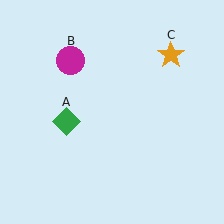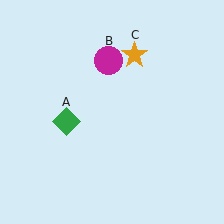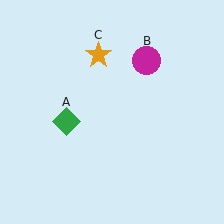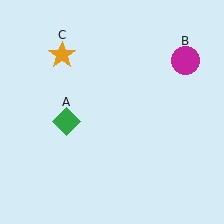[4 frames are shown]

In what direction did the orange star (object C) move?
The orange star (object C) moved left.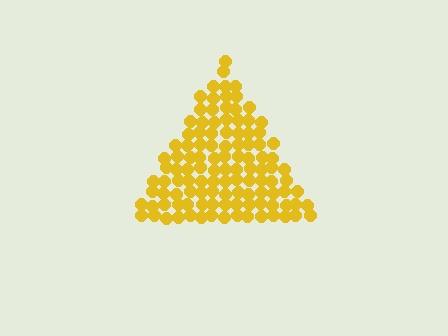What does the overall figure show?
The overall figure shows a triangle.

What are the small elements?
The small elements are circles.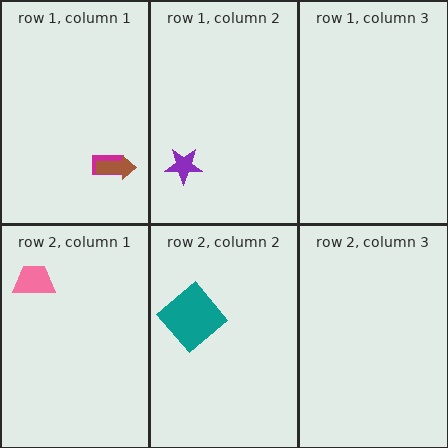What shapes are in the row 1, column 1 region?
The magenta rectangle, the brown arrow.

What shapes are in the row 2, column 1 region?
The pink trapezoid.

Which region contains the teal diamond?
The row 2, column 2 region.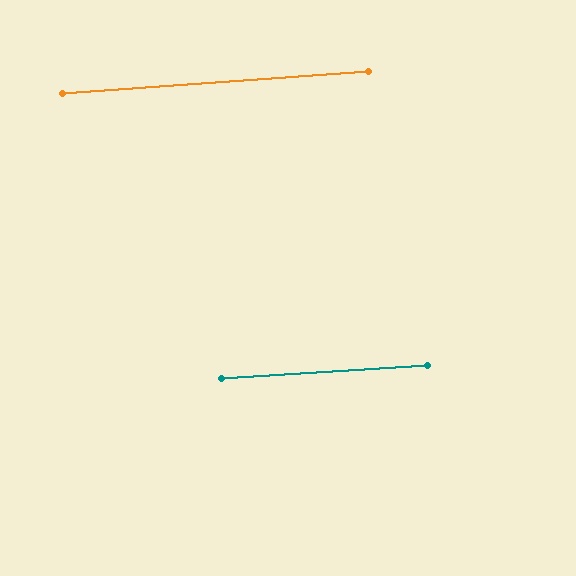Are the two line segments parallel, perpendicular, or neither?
Parallel — their directions differ by only 0.4°.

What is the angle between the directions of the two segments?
Approximately 0 degrees.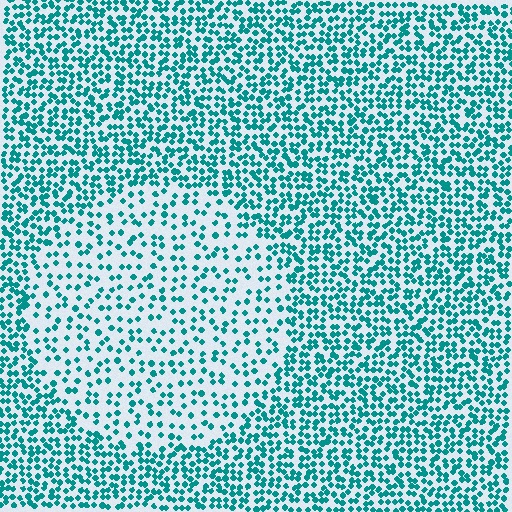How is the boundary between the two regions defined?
The boundary is defined by a change in element density (approximately 2.1x ratio). All elements are the same color, size, and shape.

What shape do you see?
I see a circle.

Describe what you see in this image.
The image contains small teal elements arranged at two different densities. A circle-shaped region is visible where the elements are less densely packed than the surrounding area.